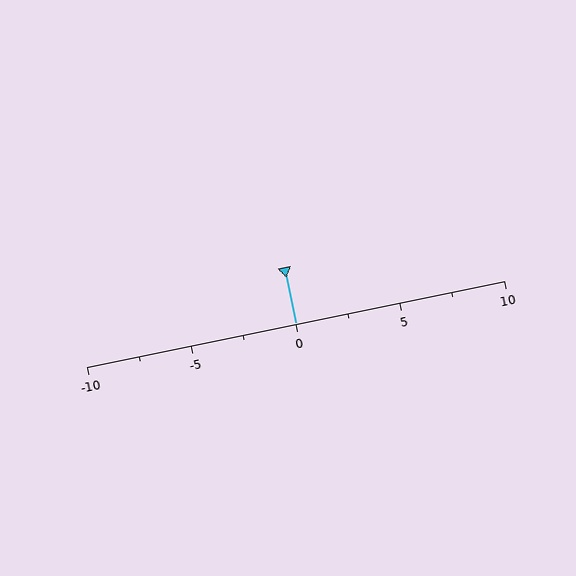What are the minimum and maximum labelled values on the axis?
The axis runs from -10 to 10.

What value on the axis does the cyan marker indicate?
The marker indicates approximately 0.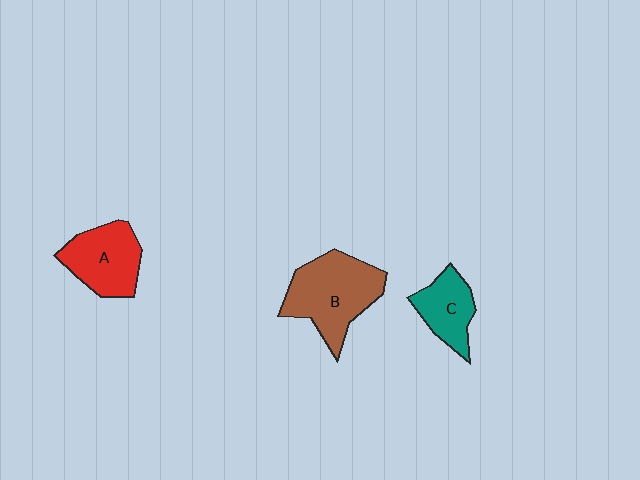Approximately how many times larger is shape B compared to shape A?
Approximately 1.3 times.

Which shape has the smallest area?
Shape C (teal).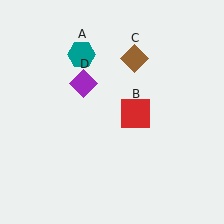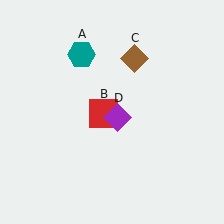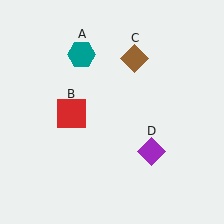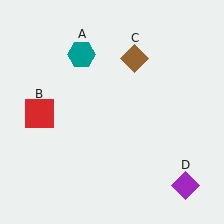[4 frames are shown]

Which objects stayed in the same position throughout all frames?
Teal hexagon (object A) and brown diamond (object C) remained stationary.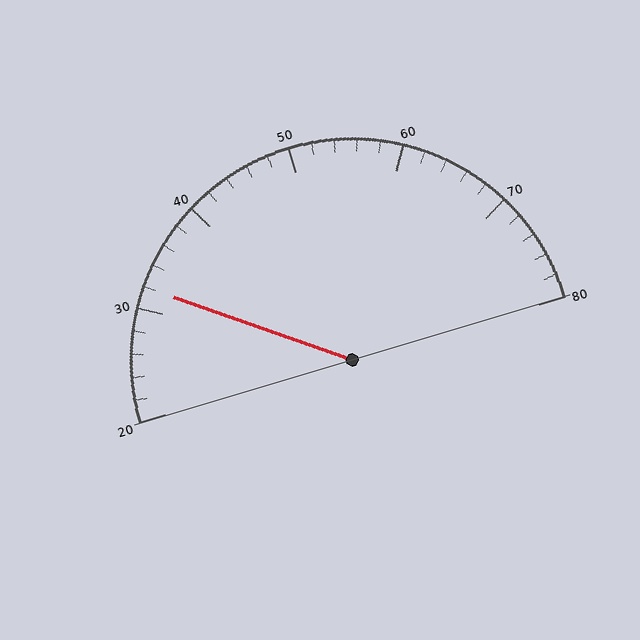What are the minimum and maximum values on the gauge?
The gauge ranges from 20 to 80.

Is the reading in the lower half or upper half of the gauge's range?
The reading is in the lower half of the range (20 to 80).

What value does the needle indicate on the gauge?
The needle indicates approximately 32.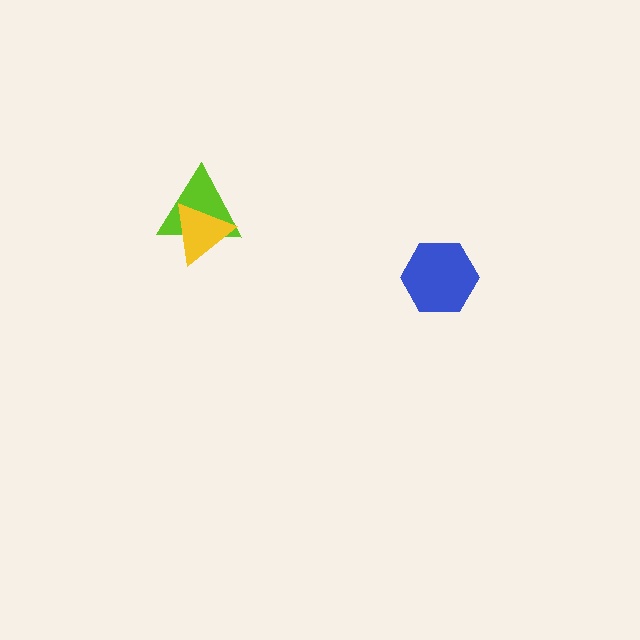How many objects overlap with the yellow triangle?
1 object overlaps with the yellow triangle.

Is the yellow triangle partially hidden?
No, no other shape covers it.